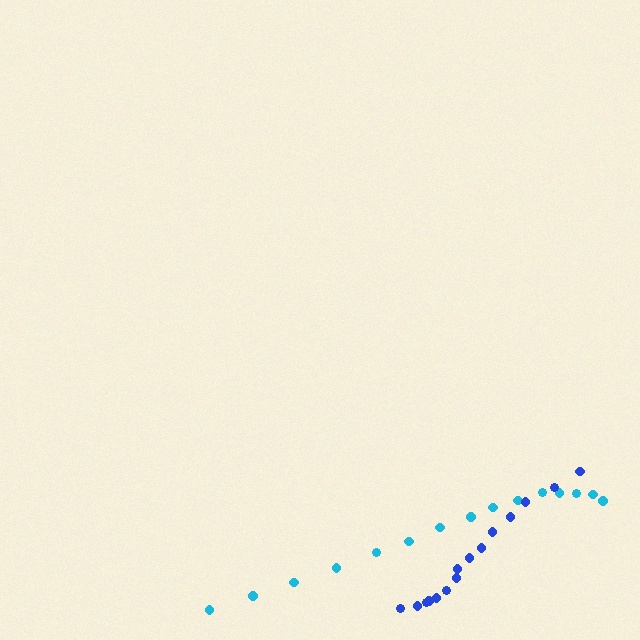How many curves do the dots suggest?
There are 2 distinct paths.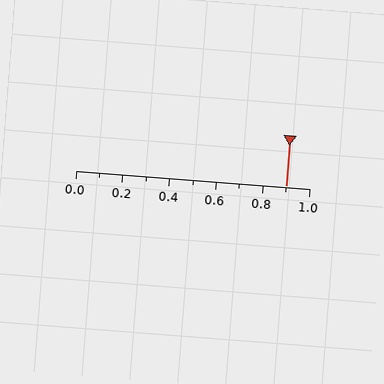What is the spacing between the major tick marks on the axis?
The major ticks are spaced 0.2 apart.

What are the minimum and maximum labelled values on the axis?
The axis runs from 0.0 to 1.0.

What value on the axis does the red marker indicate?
The marker indicates approximately 0.9.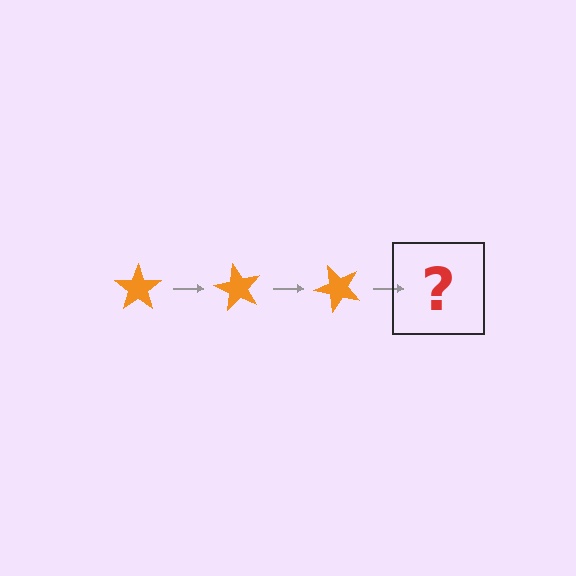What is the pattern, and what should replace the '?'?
The pattern is that the star rotates 60 degrees each step. The '?' should be an orange star rotated 180 degrees.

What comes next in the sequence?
The next element should be an orange star rotated 180 degrees.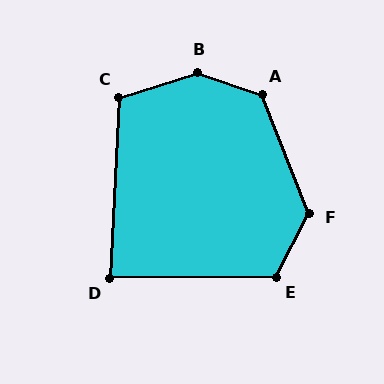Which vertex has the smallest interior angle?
D, at approximately 87 degrees.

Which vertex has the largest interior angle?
B, at approximately 143 degrees.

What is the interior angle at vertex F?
Approximately 130 degrees (obtuse).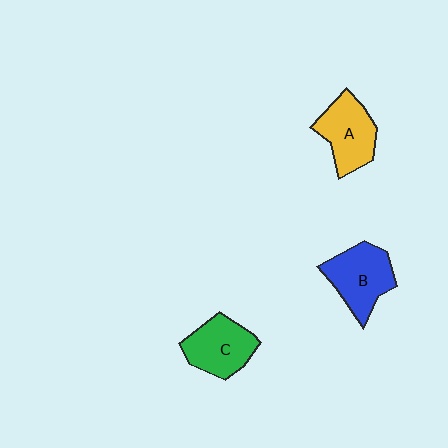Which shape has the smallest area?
Shape C (green).